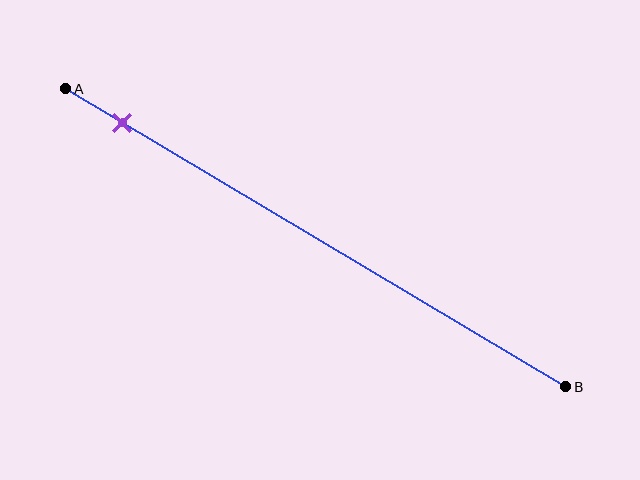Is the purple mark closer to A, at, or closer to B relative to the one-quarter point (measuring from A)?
The purple mark is closer to point A than the one-quarter point of segment AB.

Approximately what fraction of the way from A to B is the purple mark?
The purple mark is approximately 10% of the way from A to B.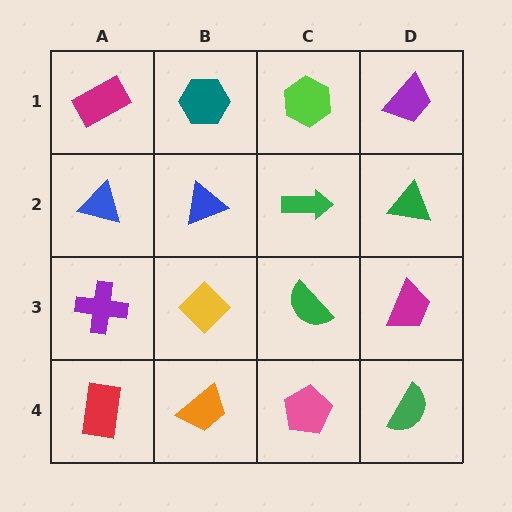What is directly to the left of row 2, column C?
A blue triangle.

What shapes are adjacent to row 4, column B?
A yellow diamond (row 3, column B), a red rectangle (row 4, column A), a pink pentagon (row 4, column C).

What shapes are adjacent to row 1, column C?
A green arrow (row 2, column C), a teal hexagon (row 1, column B), a purple trapezoid (row 1, column D).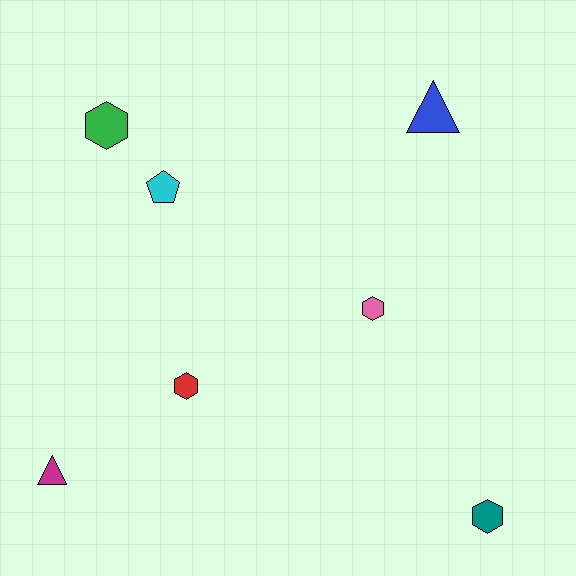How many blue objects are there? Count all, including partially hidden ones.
There is 1 blue object.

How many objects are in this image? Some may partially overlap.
There are 7 objects.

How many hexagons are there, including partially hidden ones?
There are 4 hexagons.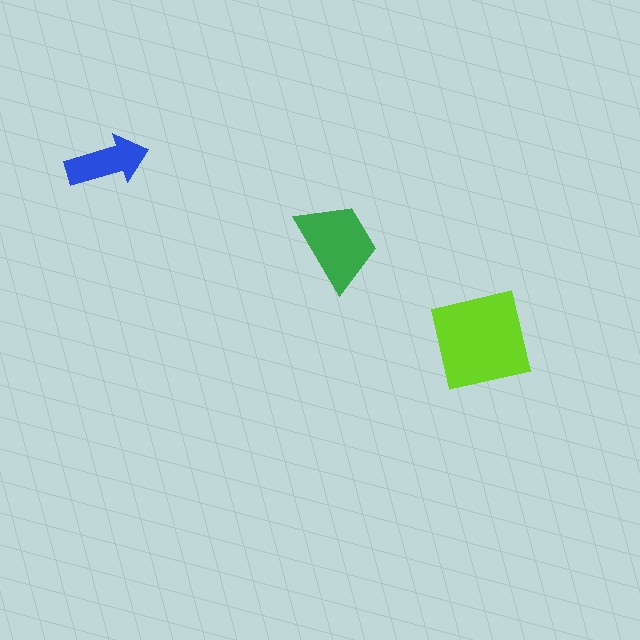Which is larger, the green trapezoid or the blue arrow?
The green trapezoid.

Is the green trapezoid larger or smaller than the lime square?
Smaller.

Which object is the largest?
The lime square.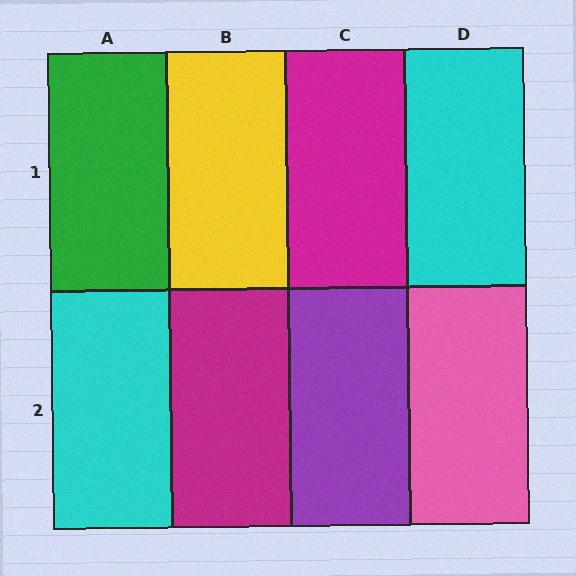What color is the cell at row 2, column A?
Cyan.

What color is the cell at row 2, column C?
Purple.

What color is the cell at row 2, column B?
Magenta.